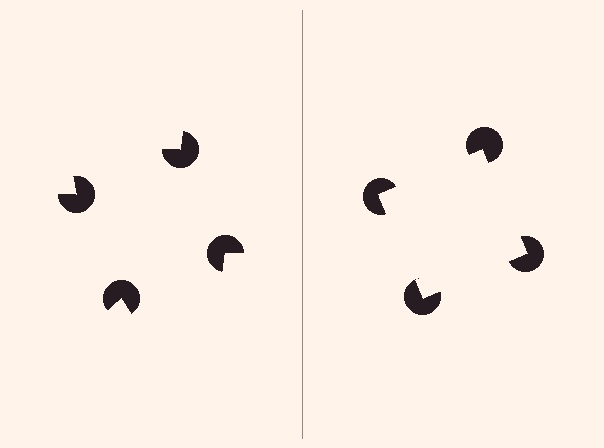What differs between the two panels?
The pac-man discs are positioned identically on both sides; only the wedge orientations differ. On the right they align to a square; on the left they are misaligned.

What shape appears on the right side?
An illusory square.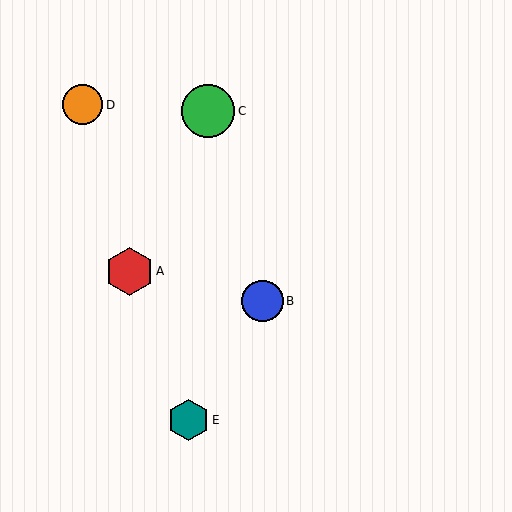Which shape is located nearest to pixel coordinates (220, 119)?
The green circle (labeled C) at (208, 111) is nearest to that location.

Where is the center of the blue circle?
The center of the blue circle is at (262, 301).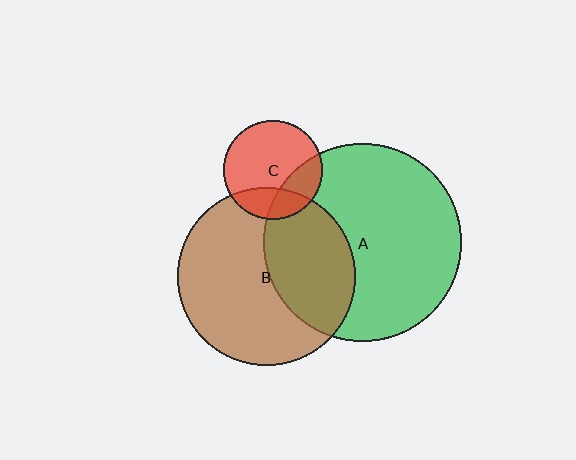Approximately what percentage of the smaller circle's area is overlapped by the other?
Approximately 25%.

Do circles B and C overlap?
Yes.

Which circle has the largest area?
Circle A (green).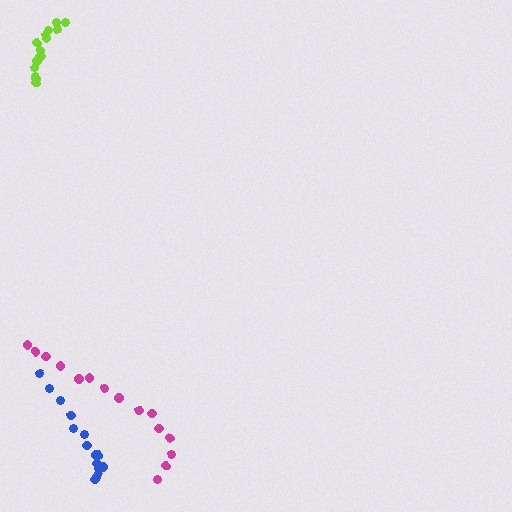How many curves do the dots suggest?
There are 3 distinct paths.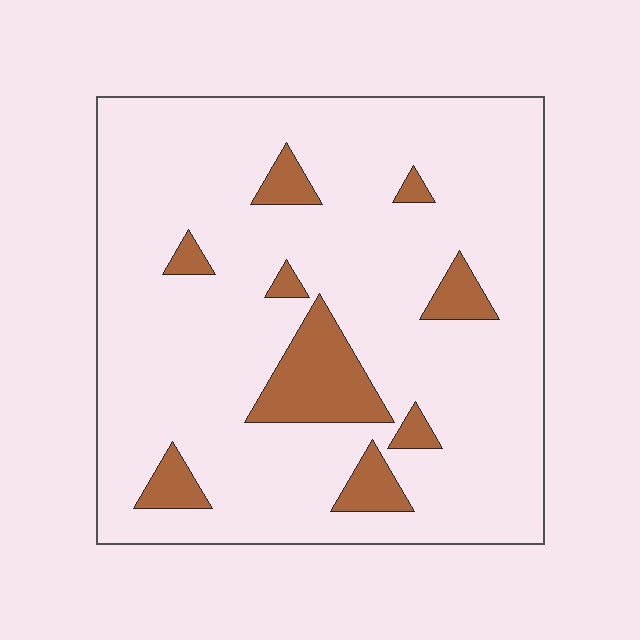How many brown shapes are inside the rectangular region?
9.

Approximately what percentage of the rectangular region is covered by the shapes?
Approximately 15%.